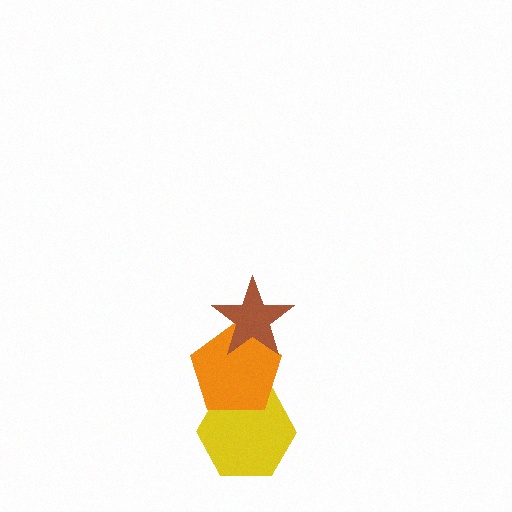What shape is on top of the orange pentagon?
The brown star is on top of the orange pentagon.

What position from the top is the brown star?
The brown star is 1st from the top.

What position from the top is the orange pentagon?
The orange pentagon is 2nd from the top.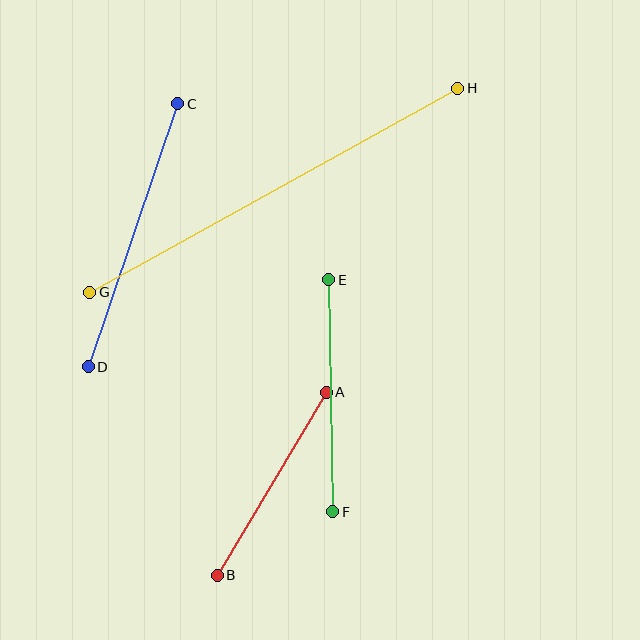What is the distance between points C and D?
The distance is approximately 278 pixels.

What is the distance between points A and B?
The distance is approximately 213 pixels.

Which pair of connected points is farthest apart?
Points G and H are farthest apart.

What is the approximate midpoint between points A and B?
The midpoint is at approximately (272, 484) pixels.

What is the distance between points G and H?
The distance is approximately 421 pixels.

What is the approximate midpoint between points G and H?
The midpoint is at approximately (274, 190) pixels.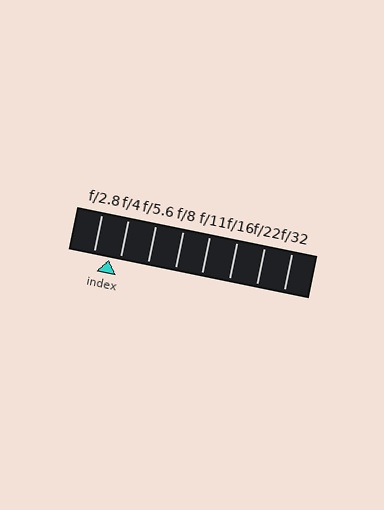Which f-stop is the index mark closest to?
The index mark is closest to f/4.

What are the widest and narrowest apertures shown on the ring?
The widest aperture shown is f/2.8 and the narrowest is f/32.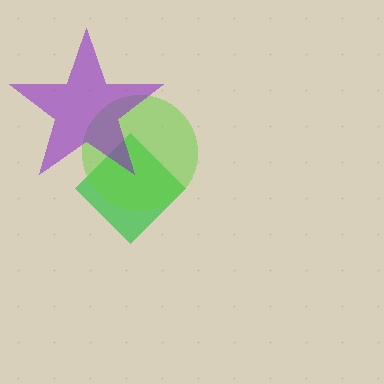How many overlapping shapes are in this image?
There are 3 overlapping shapes in the image.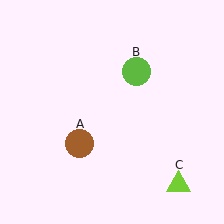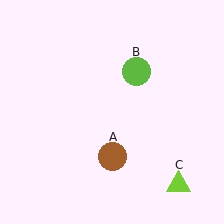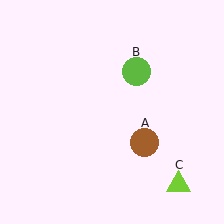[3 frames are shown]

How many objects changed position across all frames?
1 object changed position: brown circle (object A).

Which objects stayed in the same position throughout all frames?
Lime circle (object B) and lime triangle (object C) remained stationary.